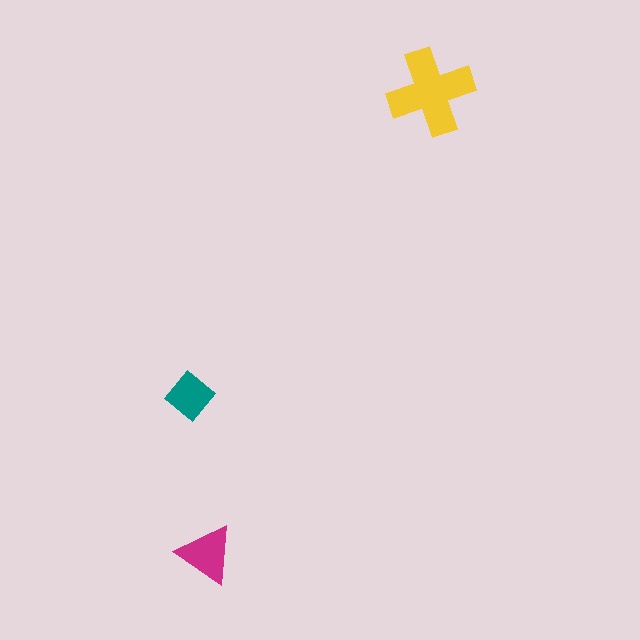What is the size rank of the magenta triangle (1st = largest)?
2nd.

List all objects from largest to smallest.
The yellow cross, the magenta triangle, the teal diamond.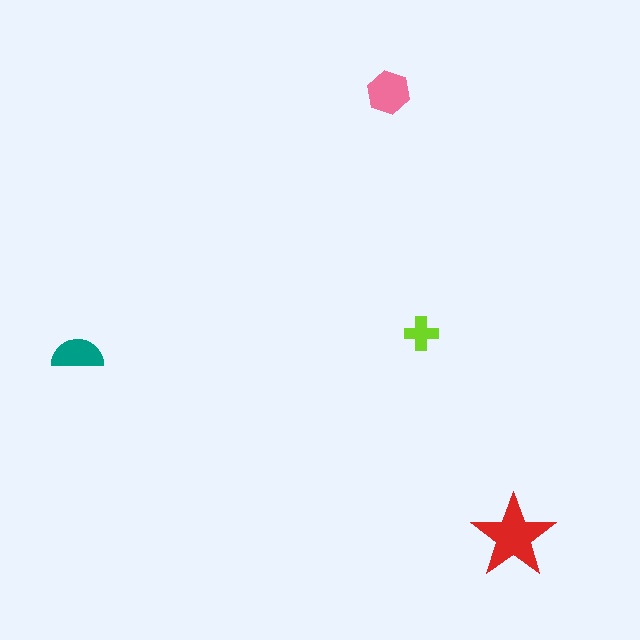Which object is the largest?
The red star.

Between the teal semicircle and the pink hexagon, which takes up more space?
The pink hexagon.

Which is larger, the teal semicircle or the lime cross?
The teal semicircle.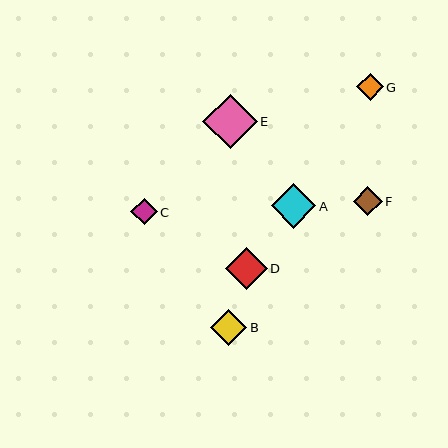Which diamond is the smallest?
Diamond G is the smallest with a size of approximately 27 pixels.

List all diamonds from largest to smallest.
From largest to smallest: E, A, D, B, F, C, G.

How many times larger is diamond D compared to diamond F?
Diamond D is approximately 1.4 times the size of diamond F.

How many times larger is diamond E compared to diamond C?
Diamond E is approximately 2.0 times the size of diamond C.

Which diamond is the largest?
Diamond E is the largest with a size of approximately 54 pixels.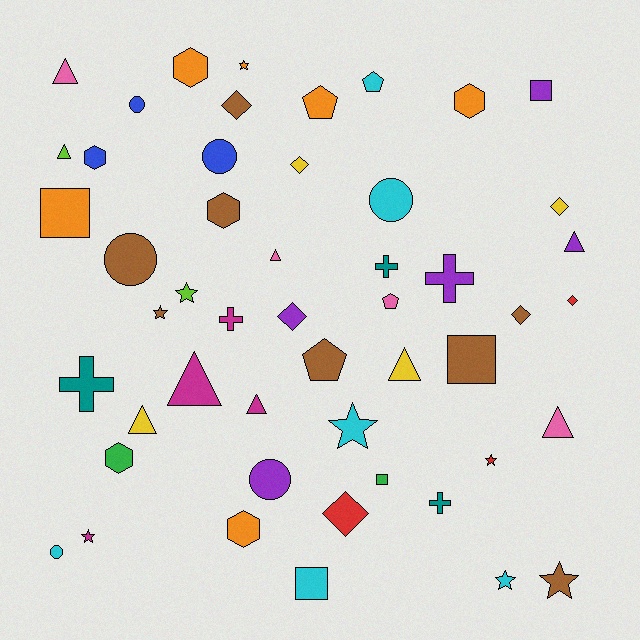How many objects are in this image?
There are 50 objects.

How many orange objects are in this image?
There are 6 orange objects.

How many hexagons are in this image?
There are 6 hexagons.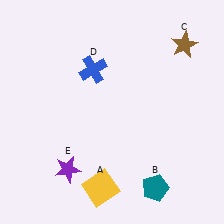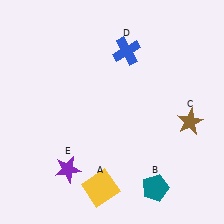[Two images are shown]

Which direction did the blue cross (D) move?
The blue cross (D) moved right.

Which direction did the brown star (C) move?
The brown star (C) moved down.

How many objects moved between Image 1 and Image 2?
2 objects moved between the two images.